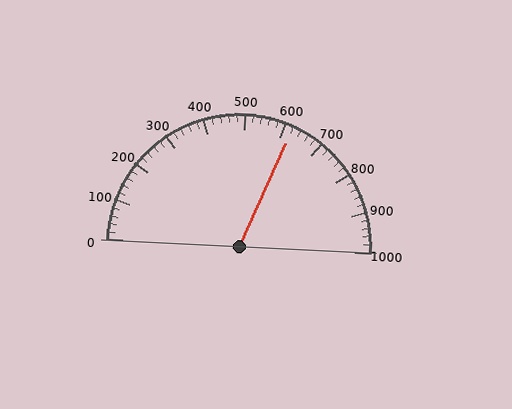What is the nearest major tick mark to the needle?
The nearest major tick mark is 600.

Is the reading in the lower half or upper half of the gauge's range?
The reading is in the upper half of the range (0 to 1000).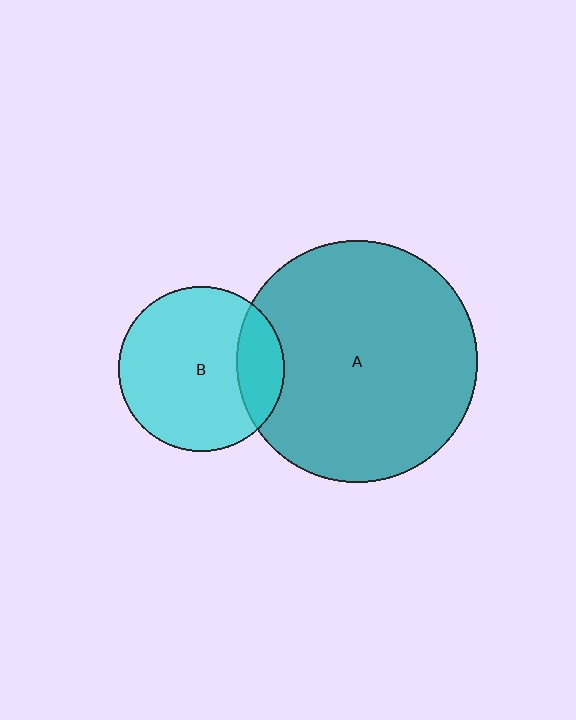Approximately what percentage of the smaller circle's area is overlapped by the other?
Approximately 20%.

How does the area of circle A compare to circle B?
Approximately 2.1 times.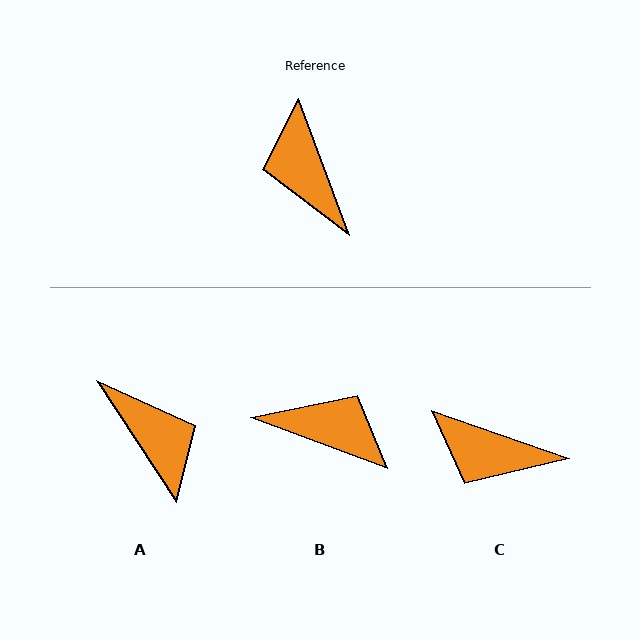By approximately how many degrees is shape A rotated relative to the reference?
Approximately 167 degrees clockwise.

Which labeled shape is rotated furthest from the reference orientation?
A, about 167 degrees away.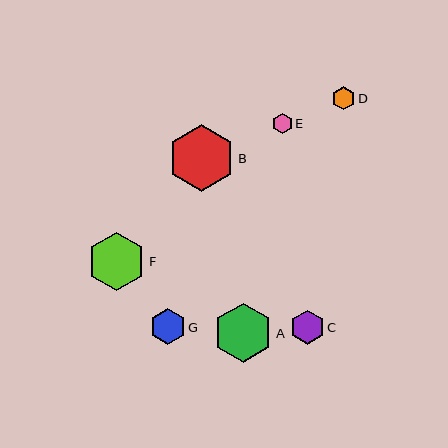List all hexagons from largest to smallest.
From largest to smallest: B, A, F, G, C, D, E.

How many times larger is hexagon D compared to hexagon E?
Hexagon D is approximately 1.2 times the size of hexagon E.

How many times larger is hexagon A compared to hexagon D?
Hexagon A is approximately 2.5 times the size of hexagon D.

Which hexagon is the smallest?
Hexagon E is the smallest with a size of approximately 20 pixels.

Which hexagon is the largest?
Hexagon B is the largest with a size of approximately 66 pixels.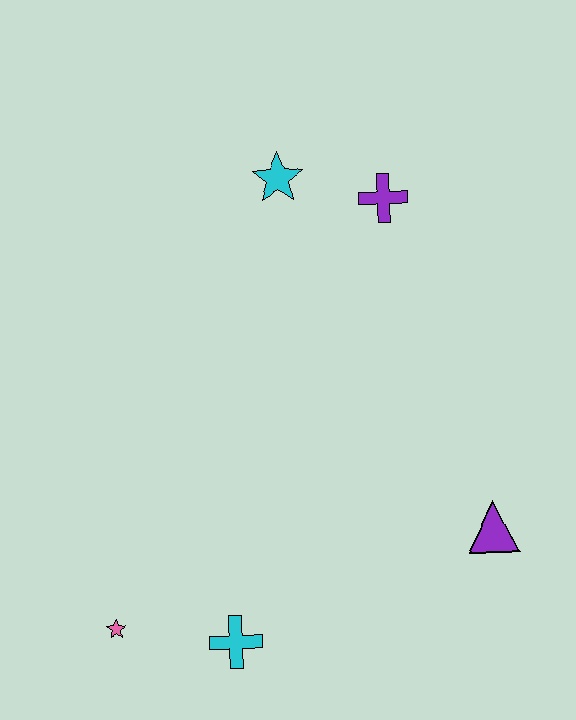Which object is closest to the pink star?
The cyan cross is closest to the pink star.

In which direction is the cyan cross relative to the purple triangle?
The cyan cross is to the left of the purple triangle.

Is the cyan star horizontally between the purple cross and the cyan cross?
Yes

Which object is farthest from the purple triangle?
The cyan star is farthest from the purple triangle.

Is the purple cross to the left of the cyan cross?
No